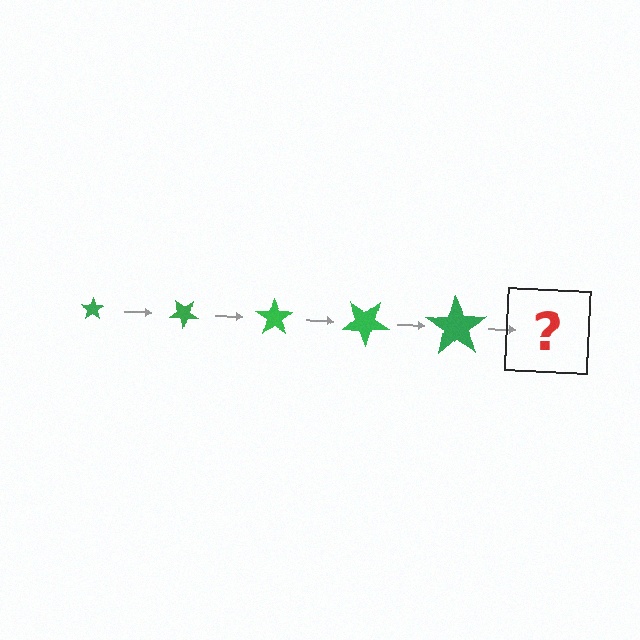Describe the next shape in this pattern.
It should be a star, larger than the previous one and rotated 175 degrees from the start.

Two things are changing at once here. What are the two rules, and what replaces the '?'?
The two rules are that the star grows larger each step and it rotates 35 degrees each step. The '?' should be a star, larger than the previous one and rotated 175 degrees from the start.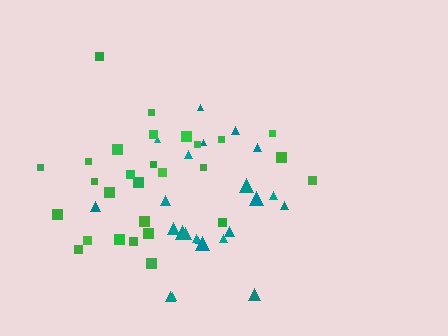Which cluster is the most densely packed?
Green.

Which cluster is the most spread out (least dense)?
Teal.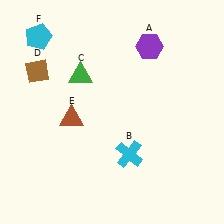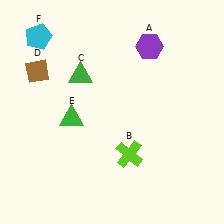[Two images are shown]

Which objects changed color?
B changed from cyan to lime. E changed from brown to green.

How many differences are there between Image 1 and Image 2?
There are 2 differences between the two images.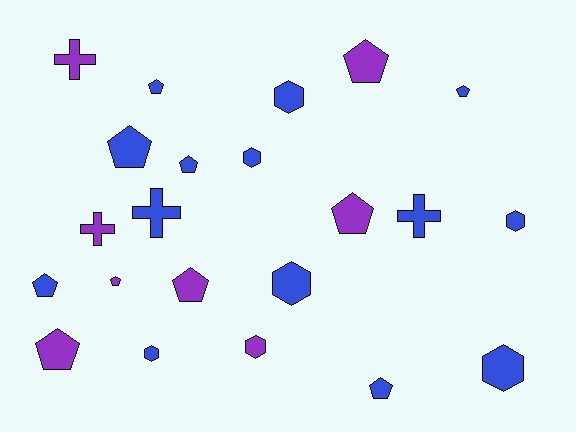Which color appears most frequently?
Blue, with 14 objects.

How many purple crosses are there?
There are 2 purple crosses.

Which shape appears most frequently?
Pentagon, with 11 objects.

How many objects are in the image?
There are 22 objects.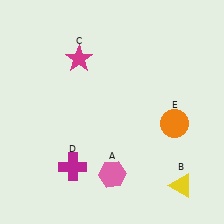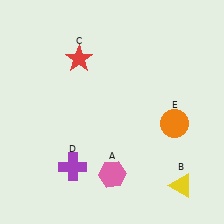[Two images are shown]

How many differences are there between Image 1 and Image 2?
There are 2 differences between the two images.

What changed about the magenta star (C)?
In Image 1, C is magenta. In Image 2, it changed to red.